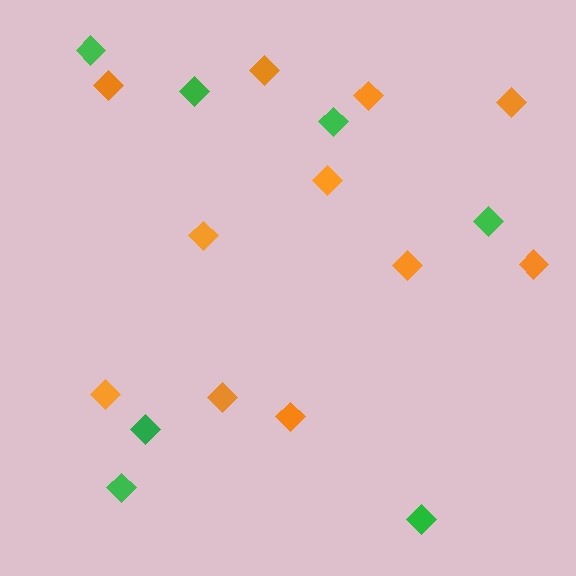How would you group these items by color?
There are 2 groups: one group of green diamonds (7) and one group of orange diamonds (11).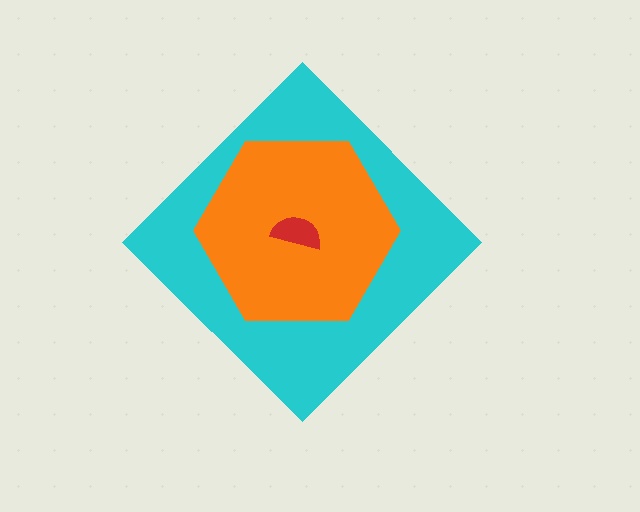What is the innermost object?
The red semicircle.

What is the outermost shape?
The cyan diamond.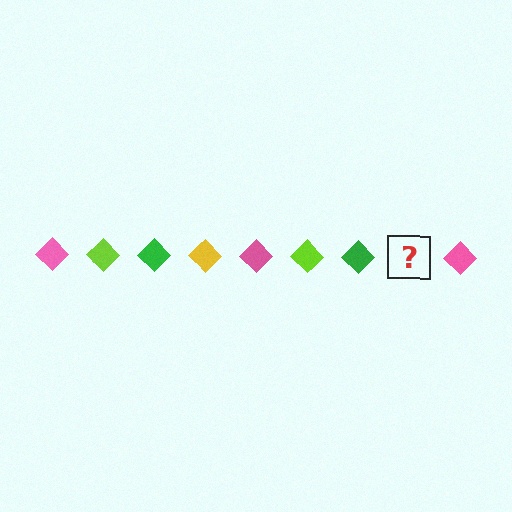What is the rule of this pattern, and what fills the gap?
The rule is that the pattern cycles through pink, lime, green, yellow diamonds. The gap should be filled with a yellow diamond.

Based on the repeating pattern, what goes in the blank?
The blank should be a yellow diamond.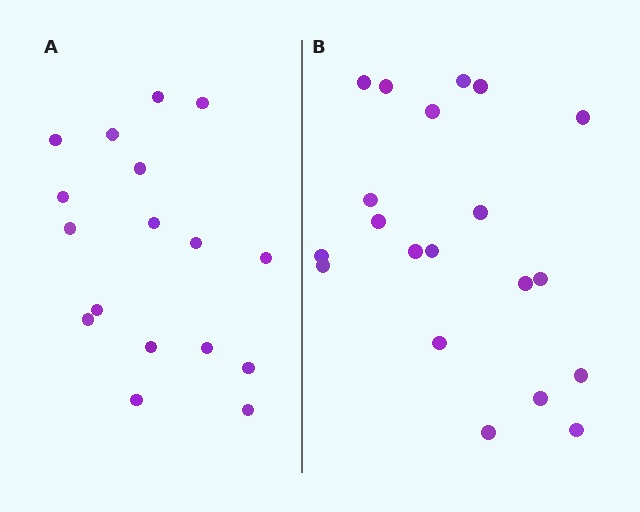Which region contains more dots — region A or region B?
Region B (the right region) has more dots.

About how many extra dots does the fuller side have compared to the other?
Region B has just a few more — roughly 2 or 3 more dots than region A.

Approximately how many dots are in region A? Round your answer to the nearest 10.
About 20 dots. (The exact count is 17, which rounds to 20.)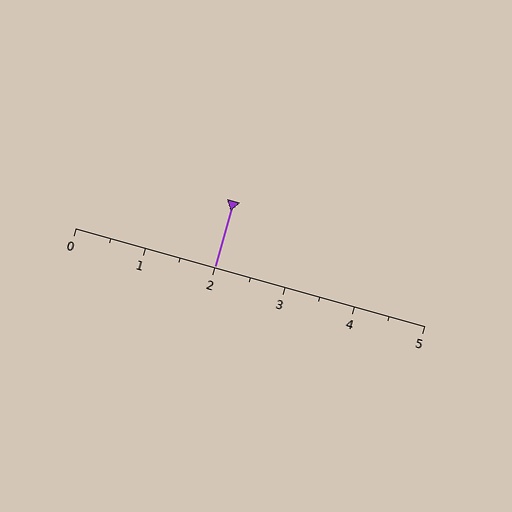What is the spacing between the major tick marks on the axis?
The major ticks are spaced 1 apart.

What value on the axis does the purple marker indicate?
The marker indicates approximately 2.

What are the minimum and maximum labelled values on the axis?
The axis runs from 0 to 5.